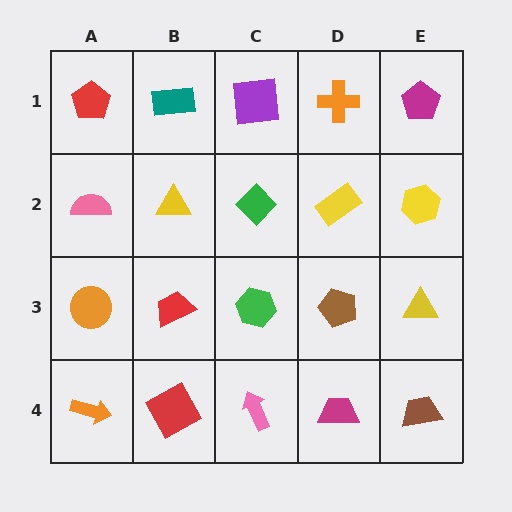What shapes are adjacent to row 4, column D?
A brown pentagon (row 3, column D), a pink arrow (row 4, column C), a brown trapezoid (row 4, column E).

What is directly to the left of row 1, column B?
A red pentagon.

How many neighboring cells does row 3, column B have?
4.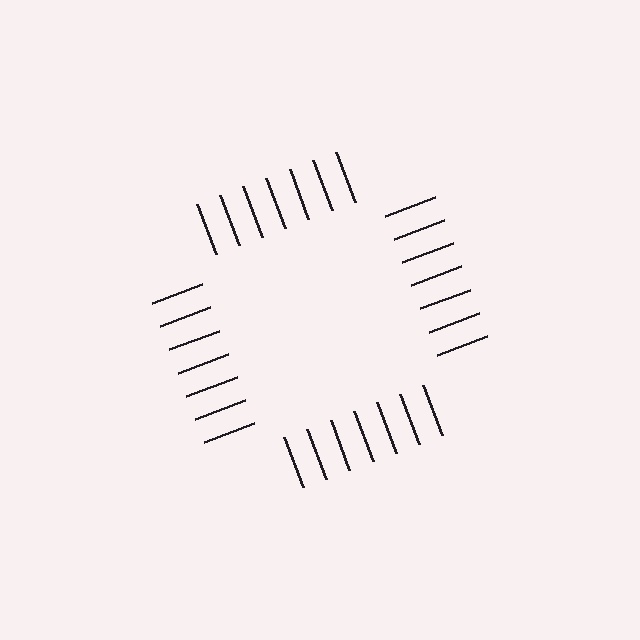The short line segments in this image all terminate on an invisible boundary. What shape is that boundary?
An illusory square — the line segments terminate on its edges but no continuous stroke is drawn.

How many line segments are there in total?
28 — 7 along each of the 4 edges.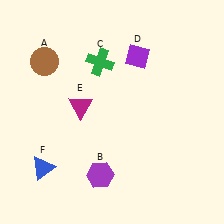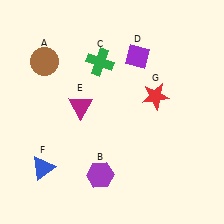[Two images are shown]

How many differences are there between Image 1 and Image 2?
There is 1 difference between the two images.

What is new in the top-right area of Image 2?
A red star (G) was added in the top-right area of Image 2.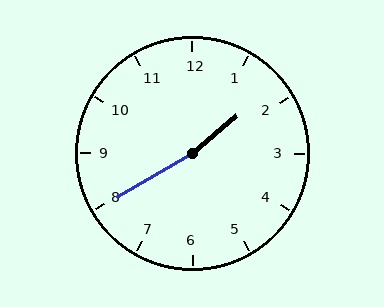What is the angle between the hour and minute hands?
Approximately 170 degrees.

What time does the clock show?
1:40.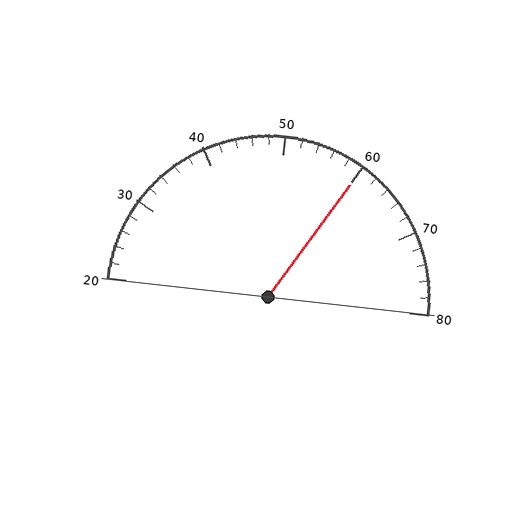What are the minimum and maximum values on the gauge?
The gauge ranges from 20 to 80.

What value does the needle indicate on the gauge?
The needle indicates approximately 60.